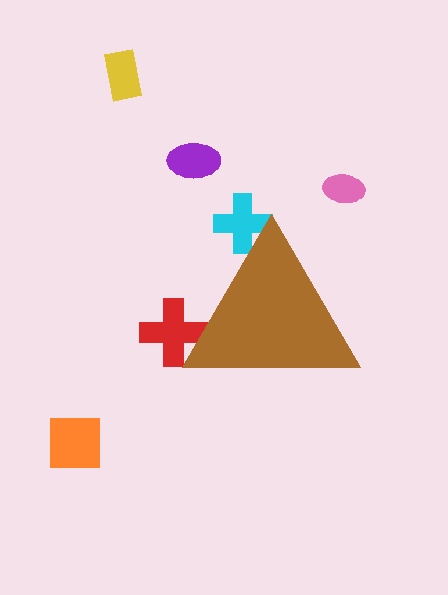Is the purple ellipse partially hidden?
No, the purple ellipse is fully visible.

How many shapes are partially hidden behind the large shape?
2 shapes are partially hidden.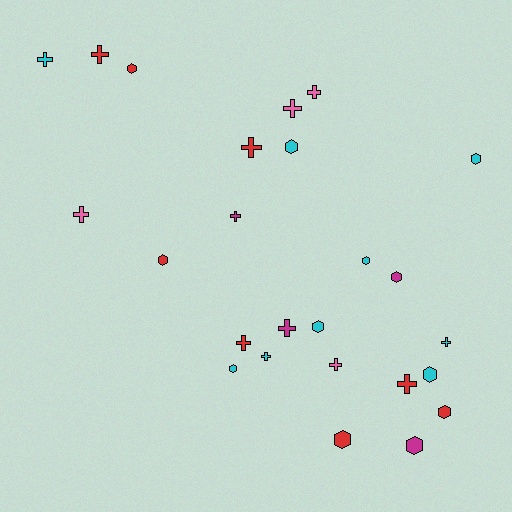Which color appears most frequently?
Cyan, with 9 objects.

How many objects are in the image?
There are 25 objects.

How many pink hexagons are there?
There are no pink hexagons.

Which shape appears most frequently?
Cross, with 13 objects.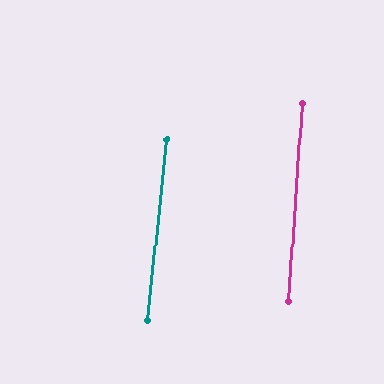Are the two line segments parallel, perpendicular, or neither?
Parallel — their directions differ by only 1.9°.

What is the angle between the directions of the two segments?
Approximately 2 degrees.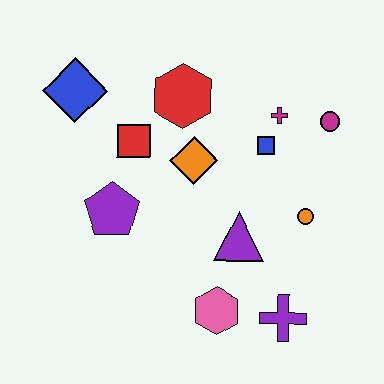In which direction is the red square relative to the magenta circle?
The red square is to the left of the magenta circle.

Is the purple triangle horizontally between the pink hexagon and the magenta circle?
Yes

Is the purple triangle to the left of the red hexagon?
No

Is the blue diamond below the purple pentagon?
No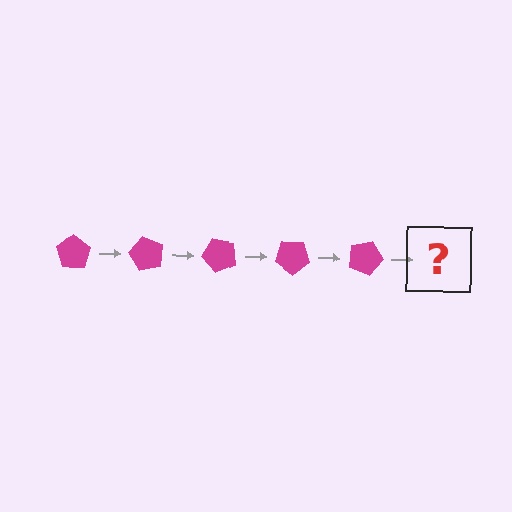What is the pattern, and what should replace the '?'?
The pattern is that the pentagon rotates 60 degrees each step. The '?' should be a magenta pentagon rotated 300 degrees.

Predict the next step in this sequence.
The next step is a magenta pentagon rotated 300 degrees.